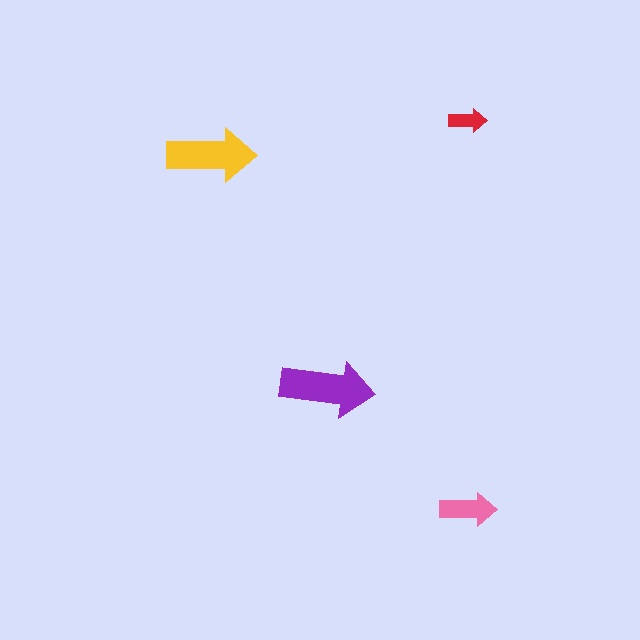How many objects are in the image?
There are 4 objects in the image.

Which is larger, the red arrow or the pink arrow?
The pink one.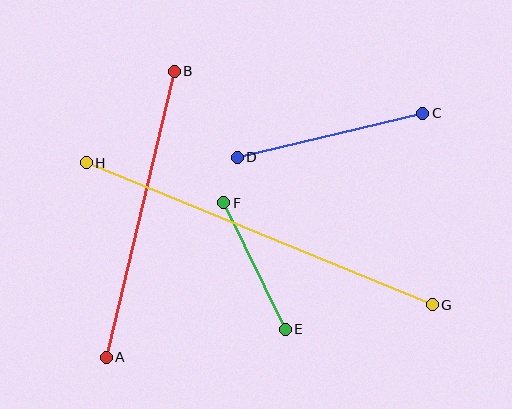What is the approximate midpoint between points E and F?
The midpoint is at approximately (255, 266) pixels.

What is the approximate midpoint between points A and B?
The midpoint is at approximately (140, 214) pixels.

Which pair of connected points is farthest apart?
Points G and H are farthest apart.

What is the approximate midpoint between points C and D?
The midpoint is at approximately (330, 135) pixels.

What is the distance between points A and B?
The distance is approximately 294 pixels.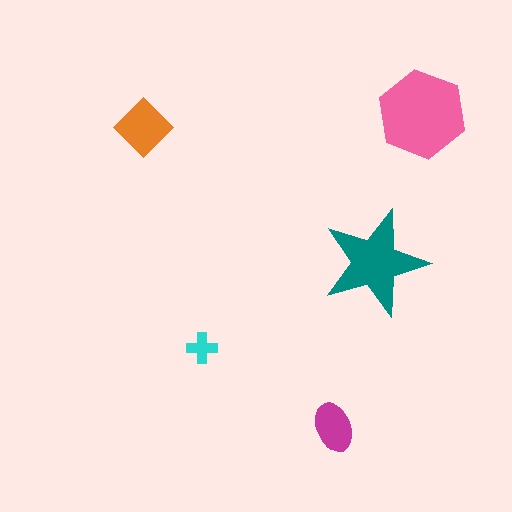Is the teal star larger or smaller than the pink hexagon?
Smaller.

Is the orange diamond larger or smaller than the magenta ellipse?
Larger.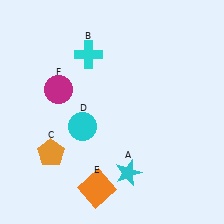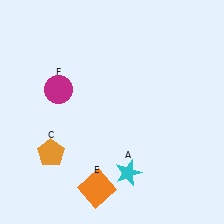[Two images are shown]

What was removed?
The cyan cross (B), the cyan circle (D) were removed in Image 2.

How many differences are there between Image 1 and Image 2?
There are 2 differences between the two images.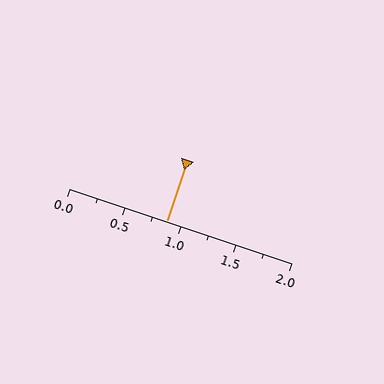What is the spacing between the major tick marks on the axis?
The major ticks are spaced 0.5 apart.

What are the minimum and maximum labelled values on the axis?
The axis runs from 0.0 to 2.0.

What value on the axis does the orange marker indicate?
The marker indicates approximately 0.88.